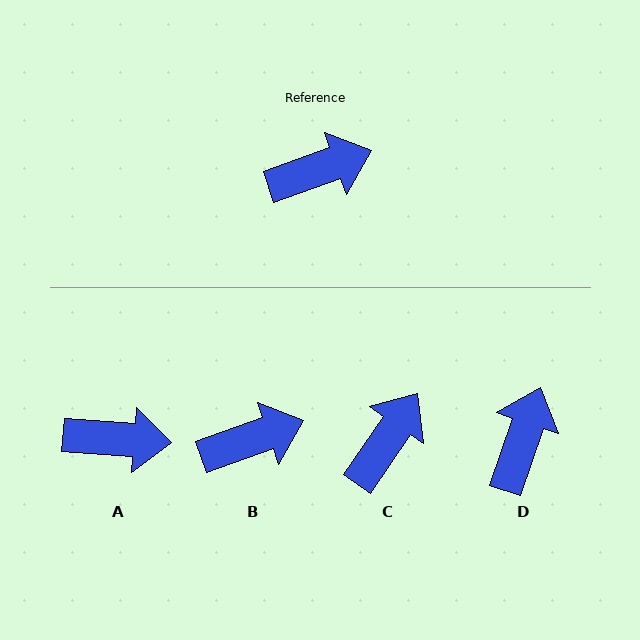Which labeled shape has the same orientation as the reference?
B.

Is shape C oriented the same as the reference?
No, it is off by about 37 degrees.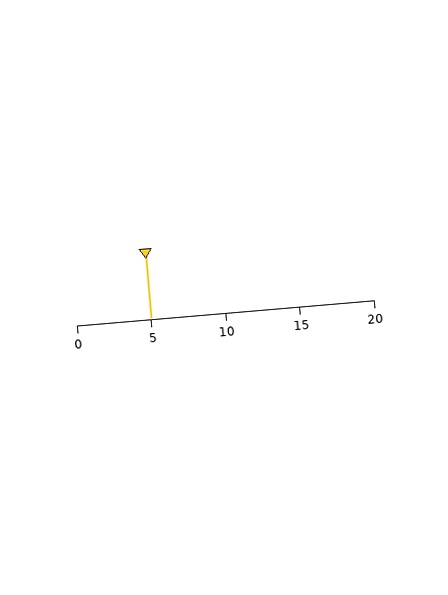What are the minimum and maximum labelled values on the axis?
The axis runs from 0 to 20.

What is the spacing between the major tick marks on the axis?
The major ticks are spaced 5 apart.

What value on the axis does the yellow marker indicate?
The marker indicates approximately 5.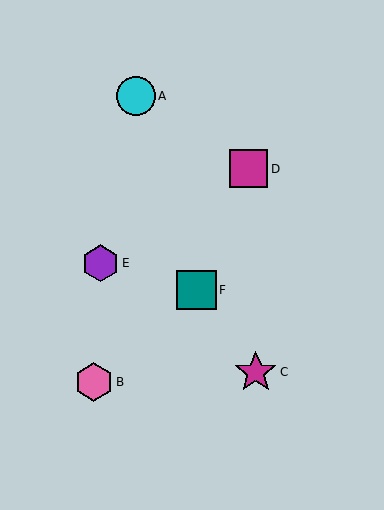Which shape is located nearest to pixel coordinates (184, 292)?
The teal square (labeled F) at (197, 290) is nearest to that location.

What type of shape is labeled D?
Shape D is a magenta square.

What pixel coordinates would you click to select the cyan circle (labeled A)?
Click at (136, 96) to select the cyan circle A.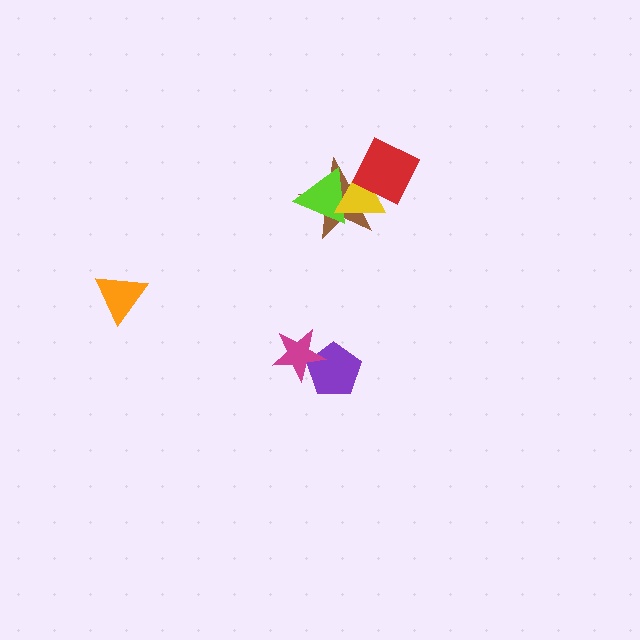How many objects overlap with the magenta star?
1 object overlaps with the magenta star.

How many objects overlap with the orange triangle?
0 objects overlap with the orange triangle.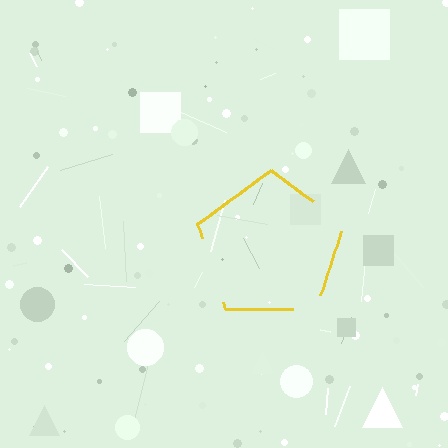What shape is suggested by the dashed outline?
The dashed outline suggests a pentagon.